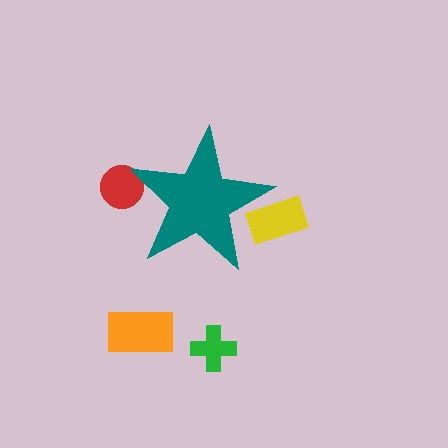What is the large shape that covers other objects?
A teal star.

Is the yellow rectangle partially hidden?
Yes, the yellow rectangle is partially hidden behind the teal star.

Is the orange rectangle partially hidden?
No, the orange rectangle is fully visible.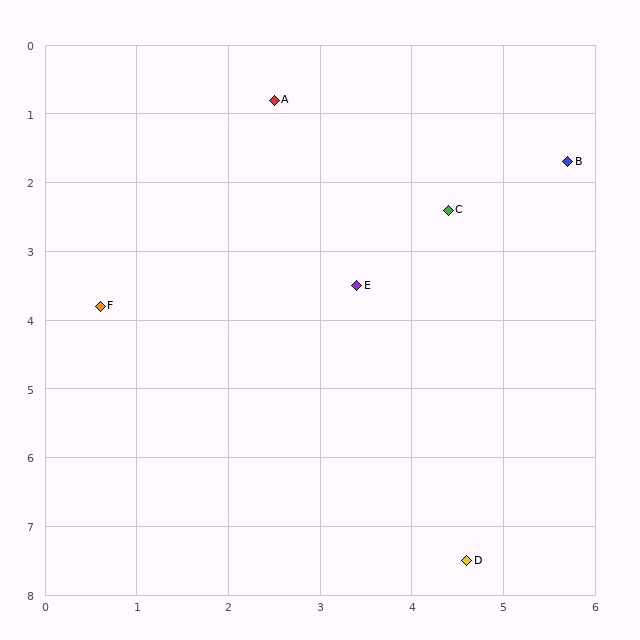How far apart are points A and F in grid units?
Points A and F are about 3.6 grid units apart.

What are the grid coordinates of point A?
Point A is at approximately (2.5, 0.8).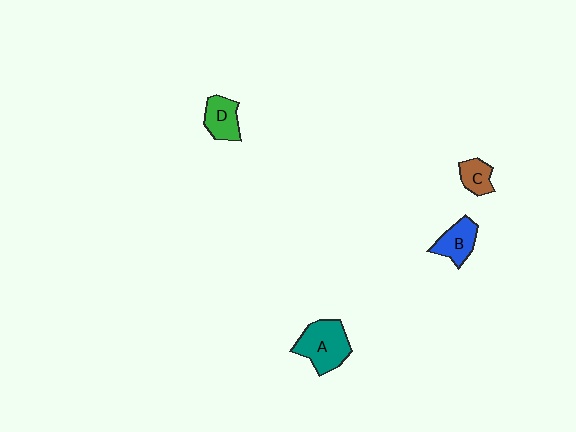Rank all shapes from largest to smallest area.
From largest to smallest: A (teal), B (blue), D (green), C (brown).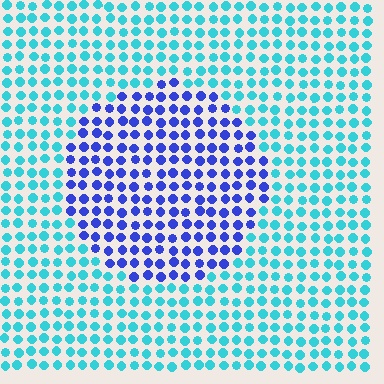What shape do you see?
I see a circle.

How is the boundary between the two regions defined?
The boundary is defined purely by a slight shift in hue (about 52 degrees). Spacing, size, and orientation are identical on both sides.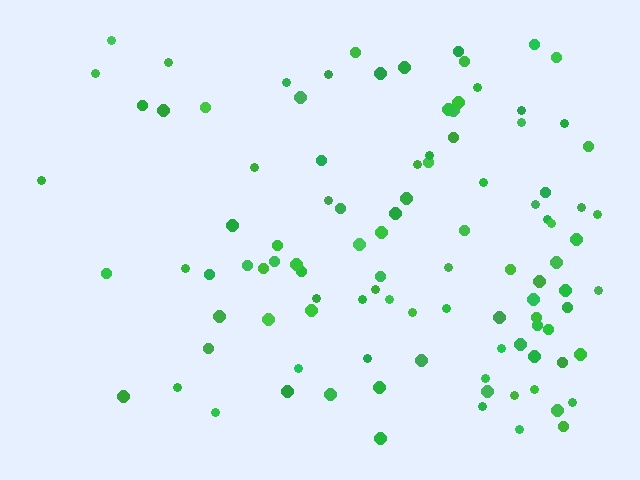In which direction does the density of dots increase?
From left to right, with the right side densest.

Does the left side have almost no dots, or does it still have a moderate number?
Still a moderate number, just noticeably fewer than the right.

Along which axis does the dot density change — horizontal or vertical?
Horizontal.